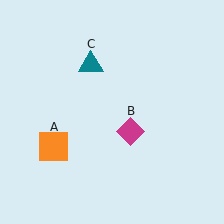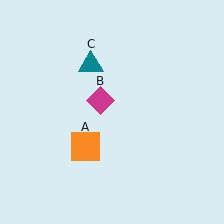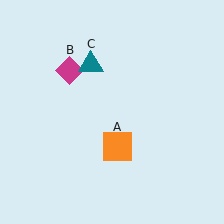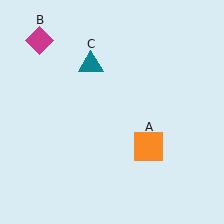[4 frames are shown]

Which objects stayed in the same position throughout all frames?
Teal triangle (object C) remained stationary.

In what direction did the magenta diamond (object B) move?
The magenta diamond (object B) moved up and to the left.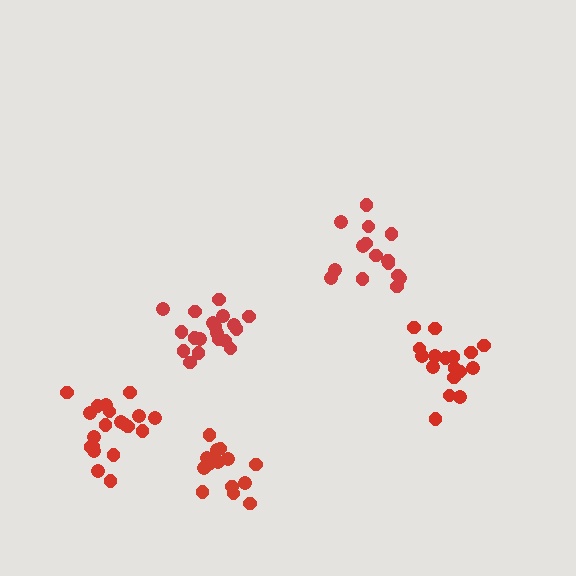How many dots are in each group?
Group 1: 19 dots, Group 2: 20 dots, Group 3: 15 dots, Group 4: 14 dots, Group 5: 17 dots (85 total).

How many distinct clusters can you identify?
There are 5 distinct clusters.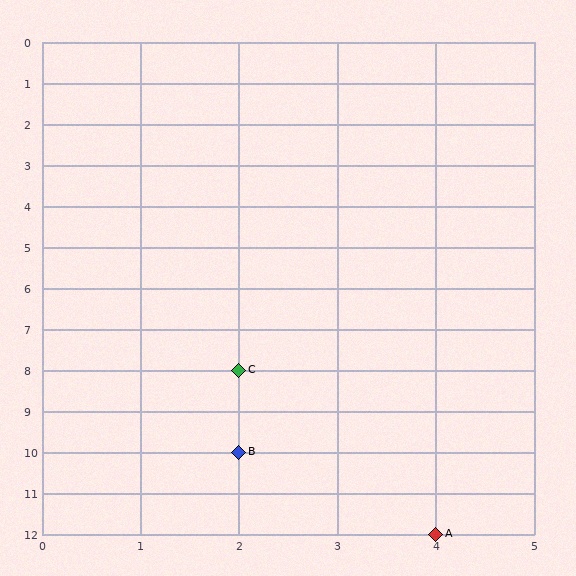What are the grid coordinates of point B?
Point B is at grid coordinates (2, 10).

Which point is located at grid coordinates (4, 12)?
Point A is at (4, 12).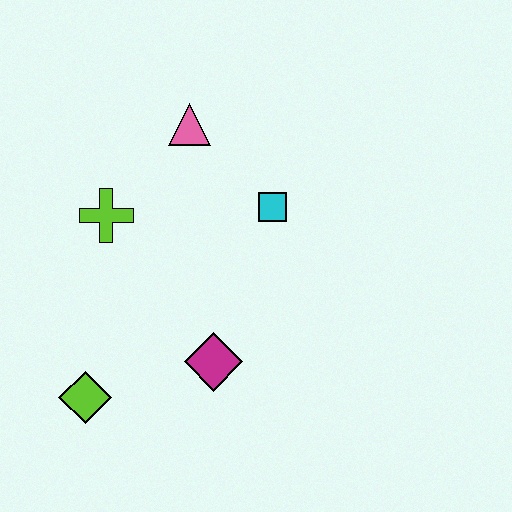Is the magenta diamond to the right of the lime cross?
Yes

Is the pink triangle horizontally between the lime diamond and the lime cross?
No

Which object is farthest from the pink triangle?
The lime diamond is farthest from the pink triangle.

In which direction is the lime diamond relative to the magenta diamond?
The lime diamond is to the left of the magenta diamond.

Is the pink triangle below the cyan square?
No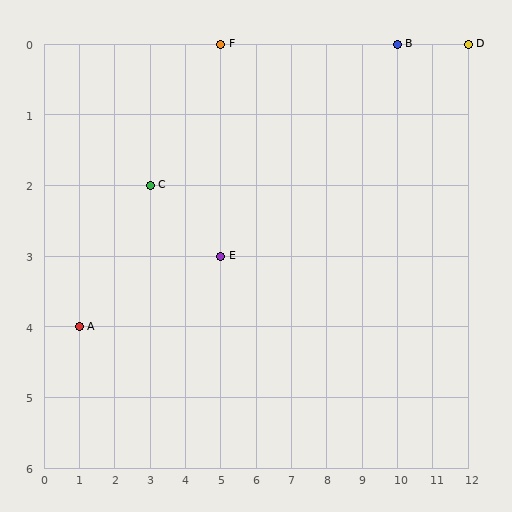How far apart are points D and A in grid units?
Points D and A are 11 columns and 4 rows apart (about 11.7 grid units diagonally).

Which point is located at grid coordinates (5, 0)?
Point F is at (5, 0).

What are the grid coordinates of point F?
Point F is at grid coordinates (5, 0).